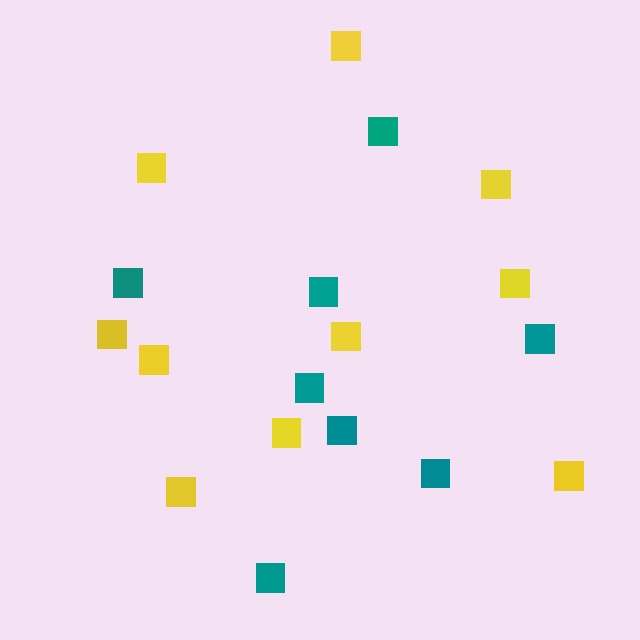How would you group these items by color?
There are 2 groups: one group of teal squares (8) and one group of yellow squares (10).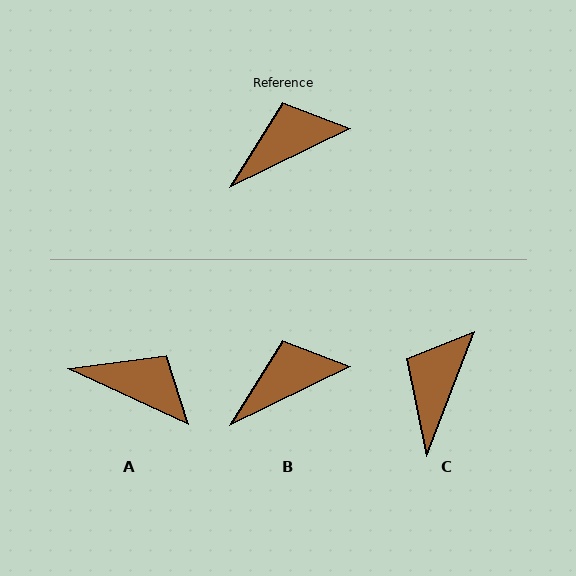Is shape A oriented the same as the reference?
No, it is off by about 51 degrees.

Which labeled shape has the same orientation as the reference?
B.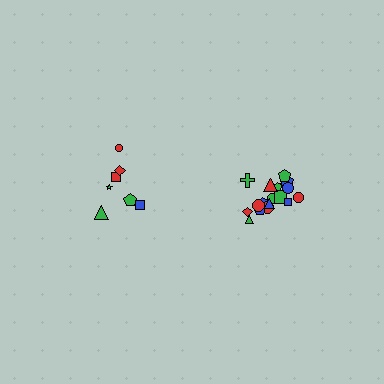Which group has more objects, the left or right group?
The right group.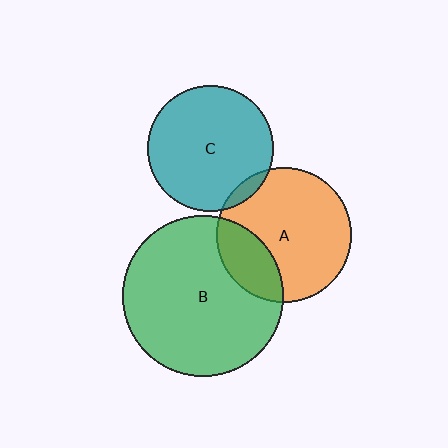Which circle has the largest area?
Circle B (green).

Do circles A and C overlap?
Yes.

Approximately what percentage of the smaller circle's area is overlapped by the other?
Approximately 5%.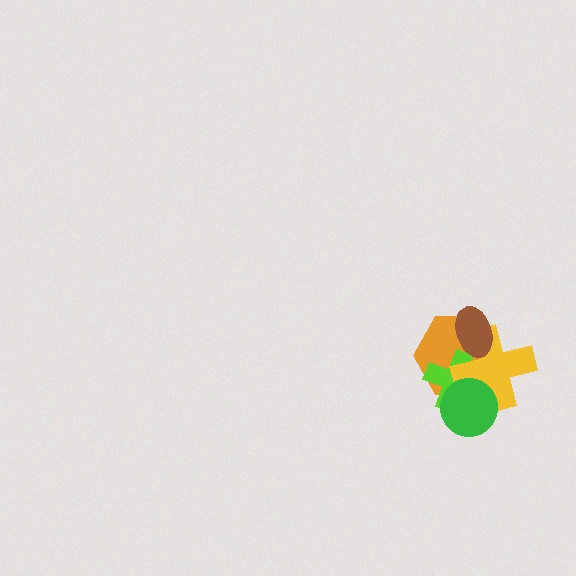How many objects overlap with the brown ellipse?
2 objects overlap with the brown ellipse.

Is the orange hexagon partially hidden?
Yes, it is partially covered by another shape.